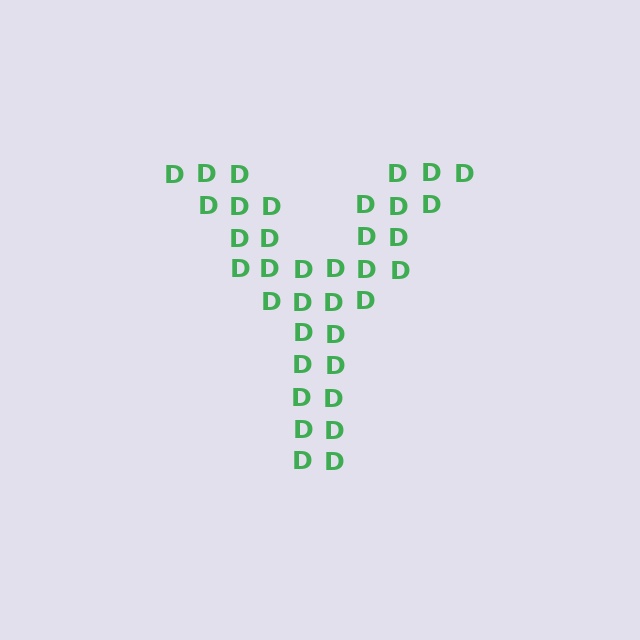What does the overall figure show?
The overall figure shows the letter Y.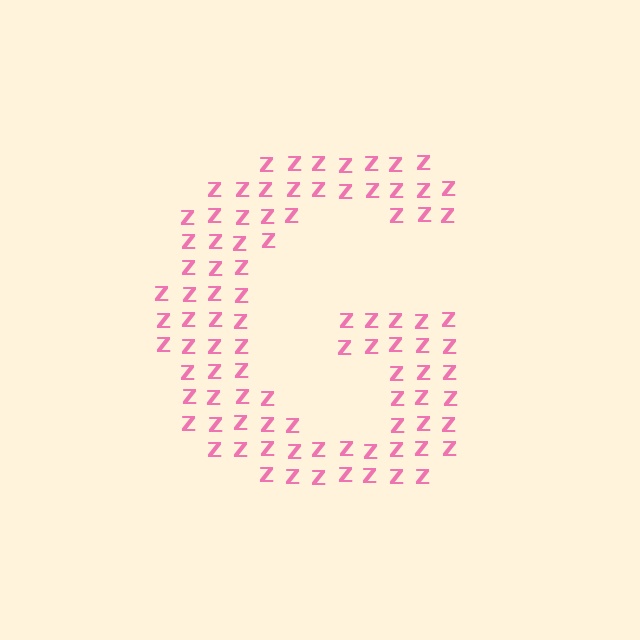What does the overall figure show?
The overall figure shows the letter G.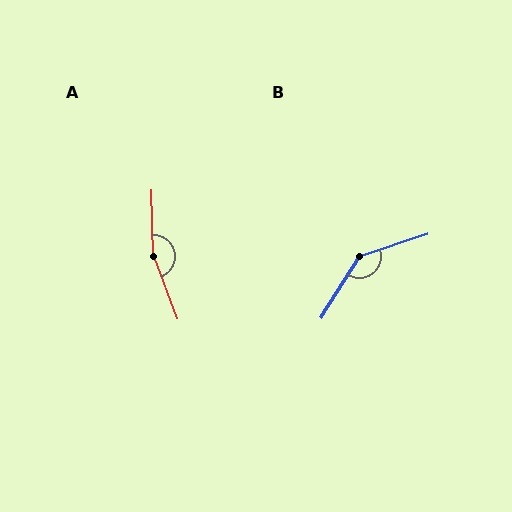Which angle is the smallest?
B, at approximately 141 degrees.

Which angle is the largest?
A, at approximately 161 degrees.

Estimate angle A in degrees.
Approximately 161 degrees.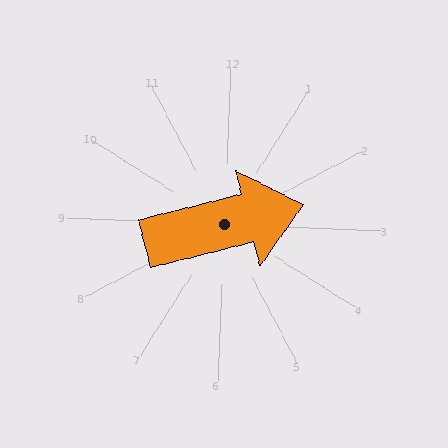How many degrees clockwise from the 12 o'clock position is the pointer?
Approximately 74 degrees.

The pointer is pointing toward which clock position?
Roughly 2 o'clock.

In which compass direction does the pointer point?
East.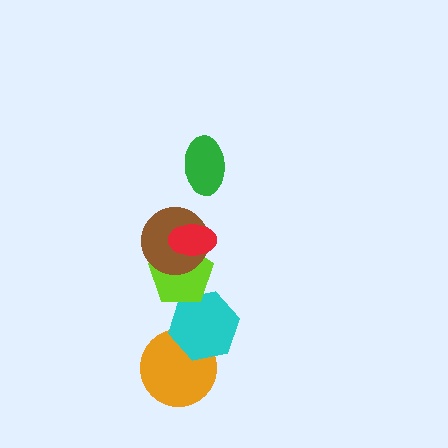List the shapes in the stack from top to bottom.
From top to bottom: the green ellipse, the red ellipse, the brown circle, the lime pentagon, the cyan hexagon, the orange circle.